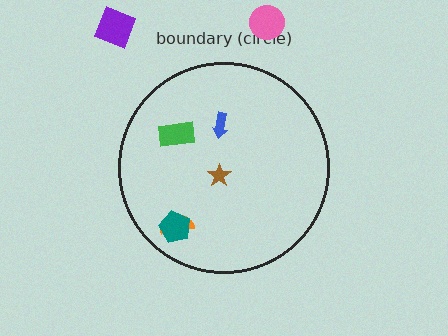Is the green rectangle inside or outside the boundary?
Inside.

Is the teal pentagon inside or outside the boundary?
Inside.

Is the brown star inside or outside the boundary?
Inside.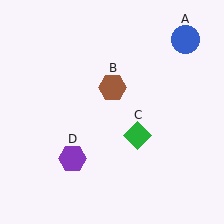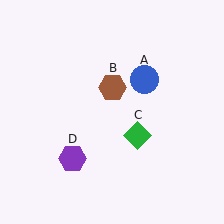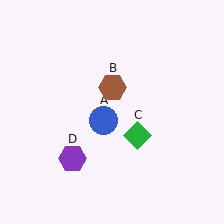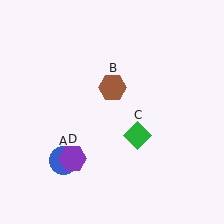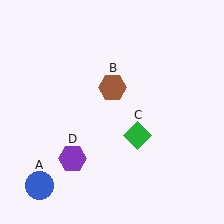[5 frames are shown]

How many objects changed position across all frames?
1 object changed position: blue circle (object A).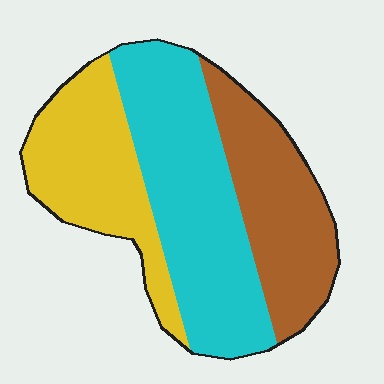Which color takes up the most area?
Cyan, at roughly 45%.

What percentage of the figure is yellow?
Yellow takes up about one quarter (1/4) of the figure.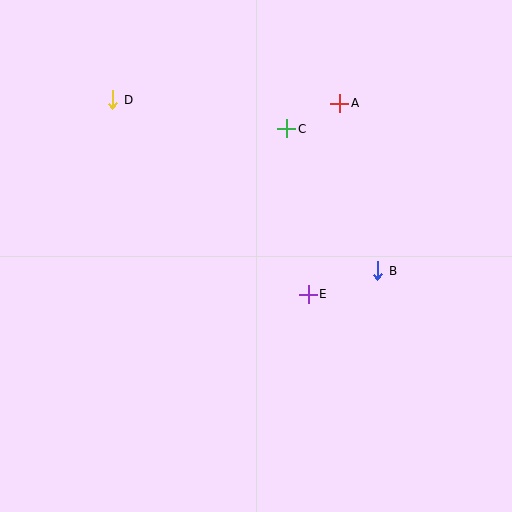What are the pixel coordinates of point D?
Point D is at (113, 100).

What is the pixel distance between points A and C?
The distance between A and C is 59 pixels.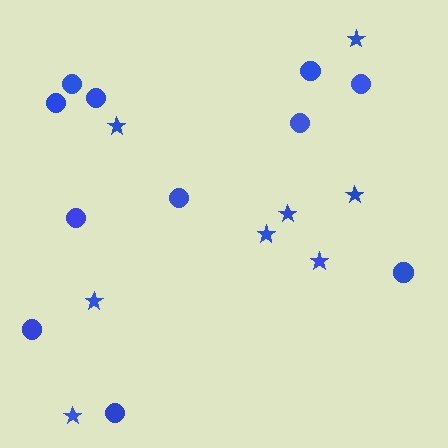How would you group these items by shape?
There are 2 groups: one group of stars (8) and one group of circles (11).